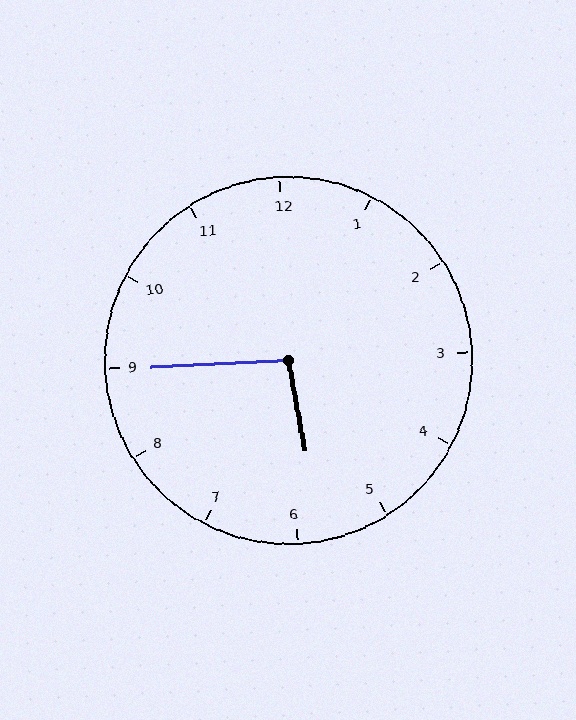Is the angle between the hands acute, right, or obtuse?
It is obtuse.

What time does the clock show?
5:45.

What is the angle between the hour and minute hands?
Approximately 98 degrees.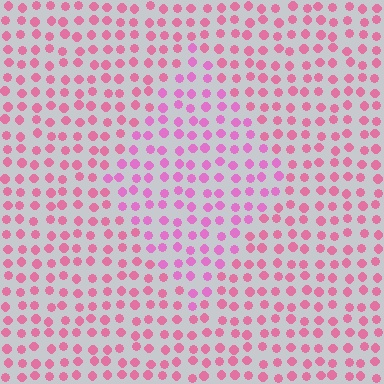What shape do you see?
I see a diamond.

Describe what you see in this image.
The image is filled with small pink elements in a uniform arrangement. A diamond-shaped region is visible where the elements are tinted to a slightly different hue, forming a subtle color boundary.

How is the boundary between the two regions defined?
The boundary is defined purely by a slight shift in hue (about 23 degrees). Spacing, size, and orientation are identical on both sides.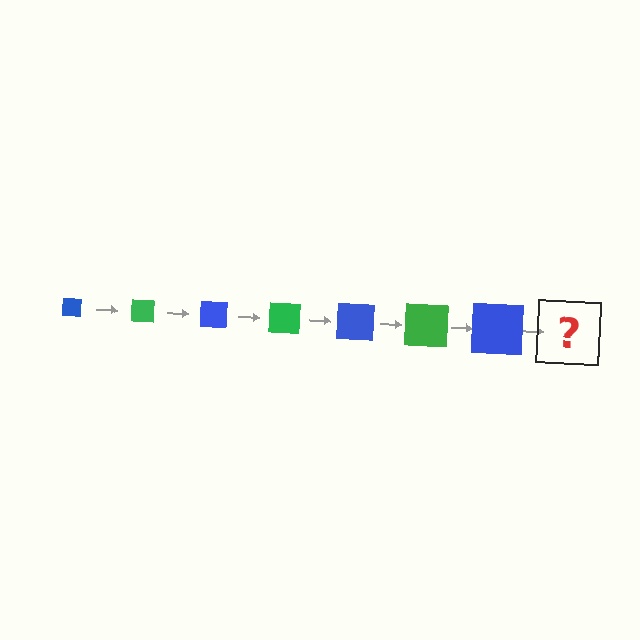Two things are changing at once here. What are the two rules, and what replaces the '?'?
The two rules are that the square grows larger each step and the color cycles through blue and green. The '?' should be a green square, larger than the previous one.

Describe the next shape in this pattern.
It should be a green square, larger than the previous one.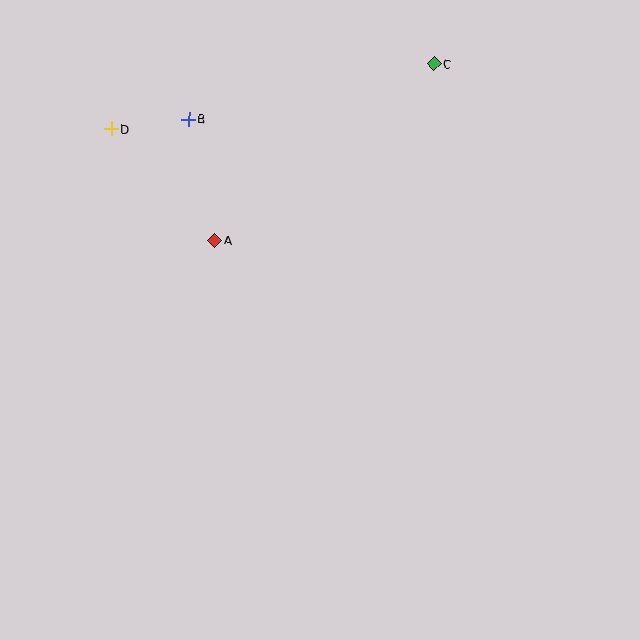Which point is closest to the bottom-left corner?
Point A is closest to the bottom-left corner.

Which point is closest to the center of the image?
Point A at (215, 240) is closest to the center.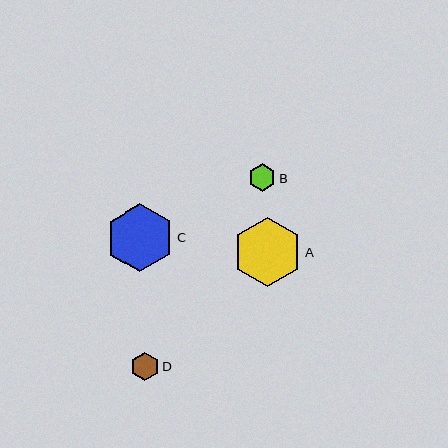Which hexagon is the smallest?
Hexagon B is the smallest with a size of approximately 27 pixels.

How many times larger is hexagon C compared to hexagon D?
Hexagon C is approximately 2.4 times the size of hexagon D.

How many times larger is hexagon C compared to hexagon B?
Hexagon C is approximately 2.5 times the size of hexagon B.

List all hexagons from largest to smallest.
From largest to smallest: A, C, D, B.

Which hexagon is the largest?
Hexagon A is the largest with a size of approximately 68 pixels.